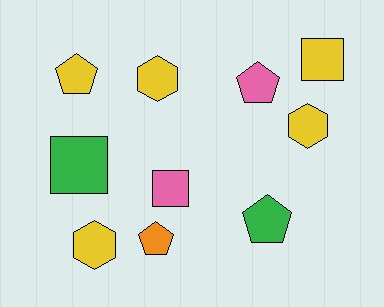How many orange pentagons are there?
There is 1 orange pentagon.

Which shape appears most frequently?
Pentagon, with 4 objects.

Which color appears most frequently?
Yellow, with 5 objects.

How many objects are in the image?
There are 10 objects.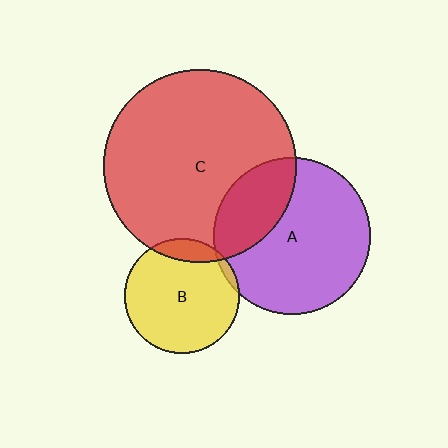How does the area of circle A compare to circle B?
Approximately 1.9 times.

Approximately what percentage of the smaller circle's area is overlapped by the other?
Approximately 30%.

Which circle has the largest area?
Circle C (red).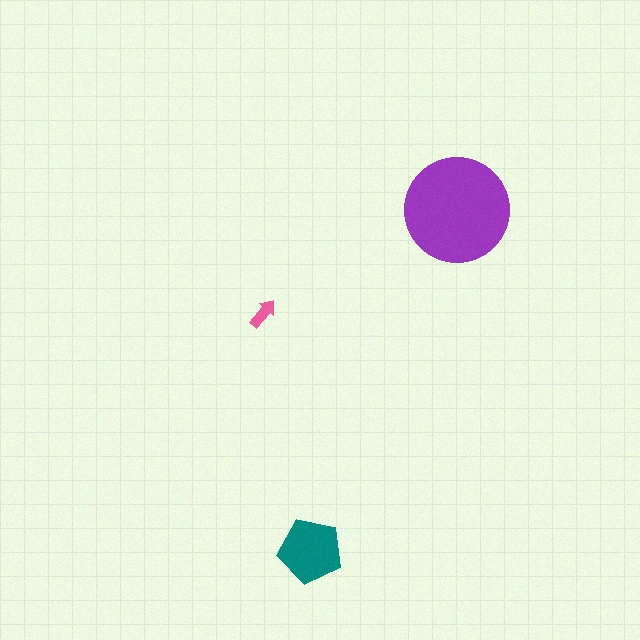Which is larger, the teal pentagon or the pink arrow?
The teal pentagon.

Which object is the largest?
The purple circle.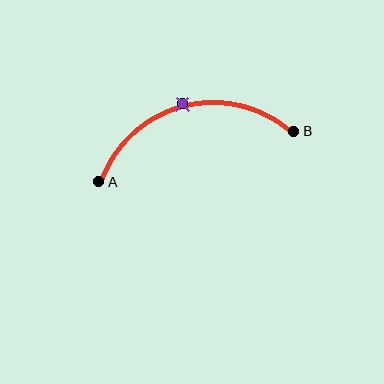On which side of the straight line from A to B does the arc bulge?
The arc bulges above the straight line connecting A and B.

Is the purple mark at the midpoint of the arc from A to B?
Yes. The purple mark lies on the arc at equal arc-length from both A and B — it is the arc midpoint.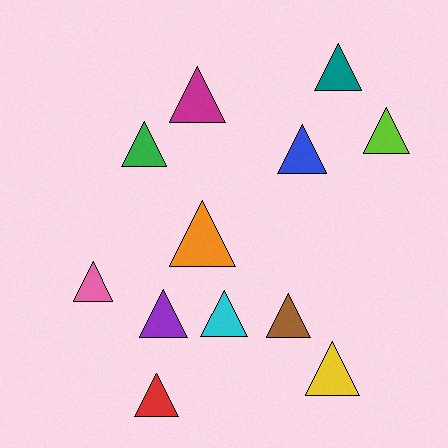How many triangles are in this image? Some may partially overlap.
There are 12 triangles.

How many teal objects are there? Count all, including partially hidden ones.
There is 1 teal object.